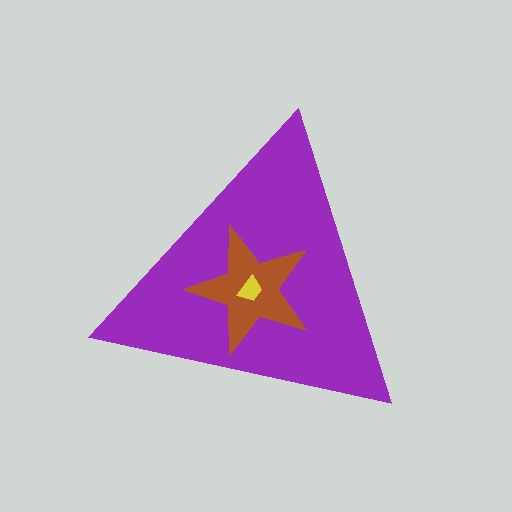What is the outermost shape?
The purple triangle.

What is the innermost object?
The yellow trapezoid.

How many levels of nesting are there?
3.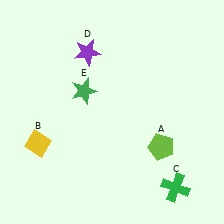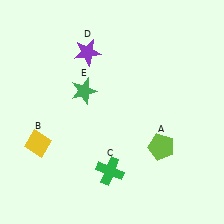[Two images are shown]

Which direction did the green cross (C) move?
The green cross (C) moved left.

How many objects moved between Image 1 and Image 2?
1 object moved between the two images.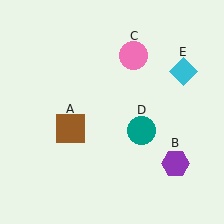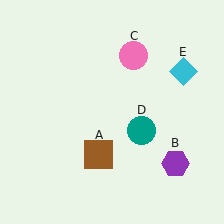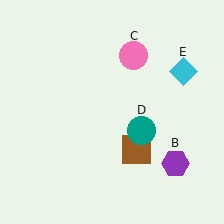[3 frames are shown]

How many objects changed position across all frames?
1 object changed position: brown square (object A).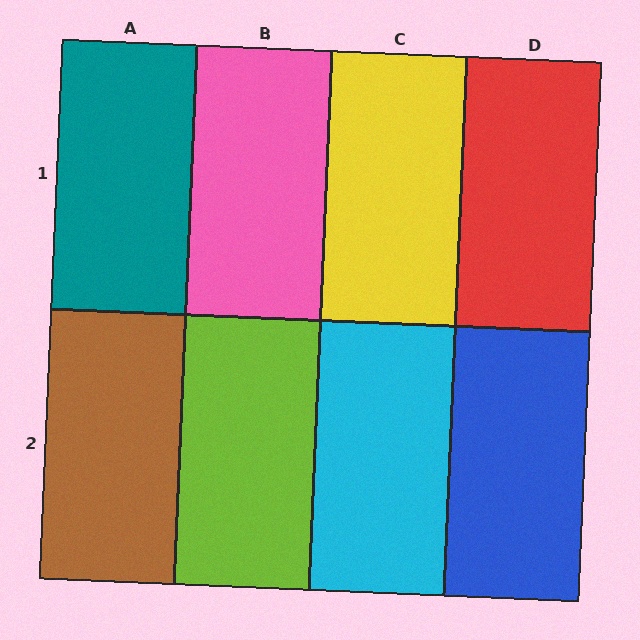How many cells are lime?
1 cell is lime.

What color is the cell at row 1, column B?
Pink.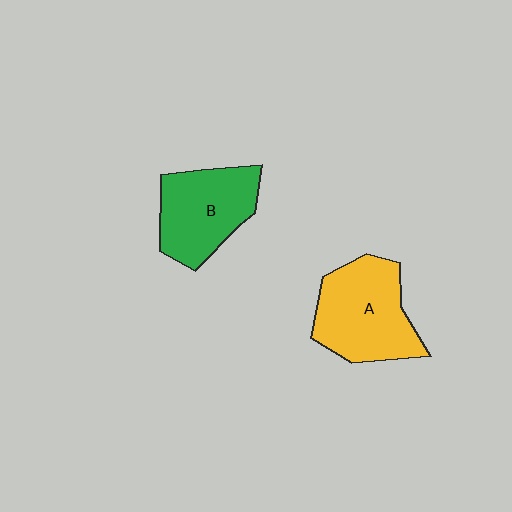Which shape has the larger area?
Shape A (yellow).